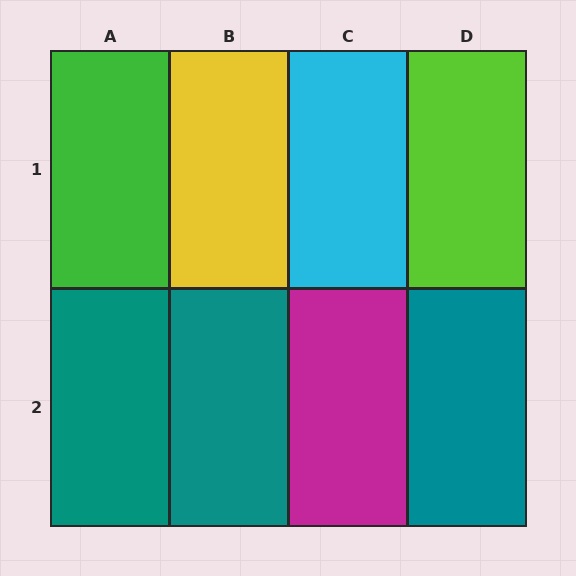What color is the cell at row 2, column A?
Teal.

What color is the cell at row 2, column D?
Teal.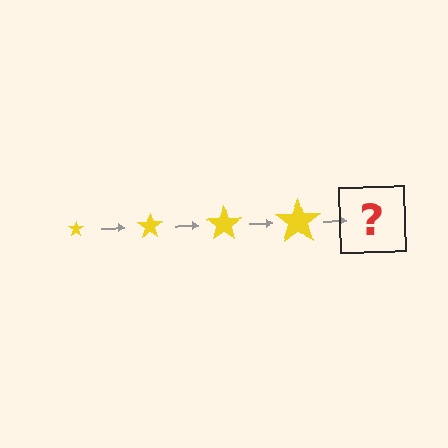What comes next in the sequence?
The next element should be a yellow star, larger than the previous one.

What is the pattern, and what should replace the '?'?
The pattern is that the star gets progressively larger each step. The '?' should be a yellow star, larger than the previous one.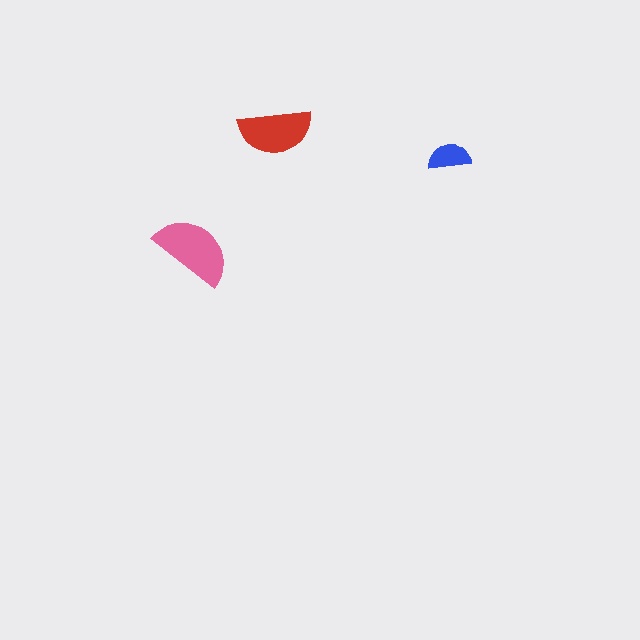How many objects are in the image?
There are 3 objects in the image.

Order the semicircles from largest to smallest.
the pink one, the red one, the blue one.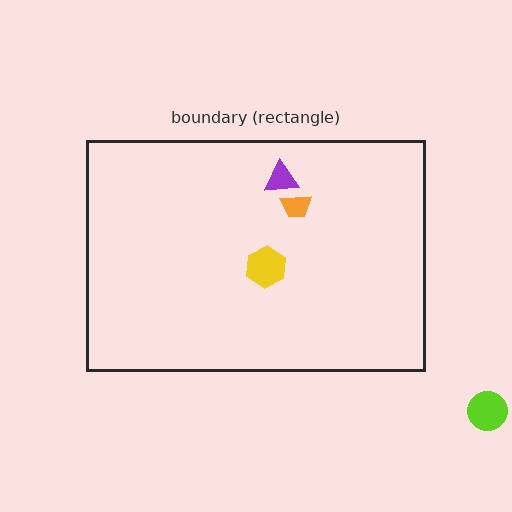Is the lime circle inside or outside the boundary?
Outside.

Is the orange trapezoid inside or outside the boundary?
Inside.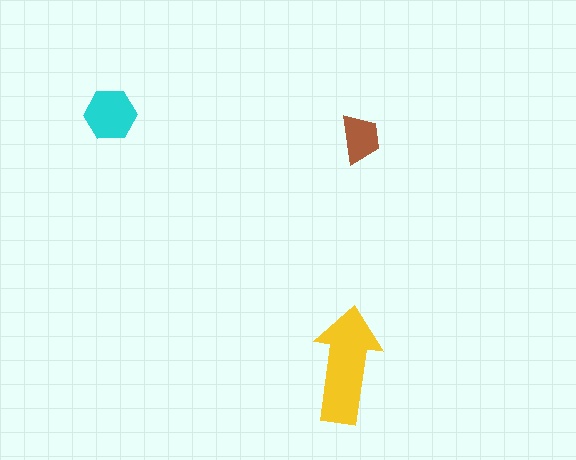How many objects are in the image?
There are 3 objects in the image.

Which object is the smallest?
The brown trapezoid.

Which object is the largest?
The yellow arrow.